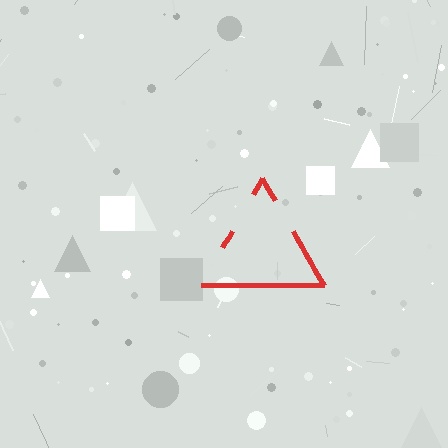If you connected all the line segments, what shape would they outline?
They would outline a triangle.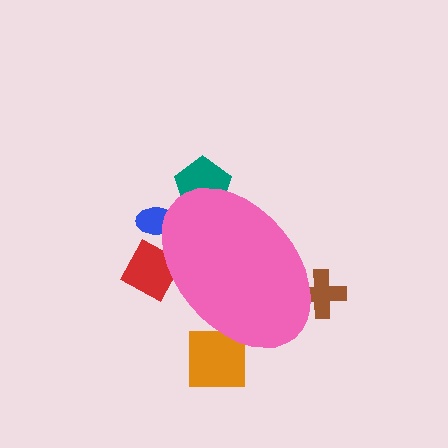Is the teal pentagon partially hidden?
Yes, the teal pentagon is partially hidden behind the pink ellipse.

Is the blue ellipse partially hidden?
Yes, the blue ellipse is partially hidden behind the pink ellipse.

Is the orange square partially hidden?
Yes, the orange square is partially hidden behind the pink ellipse.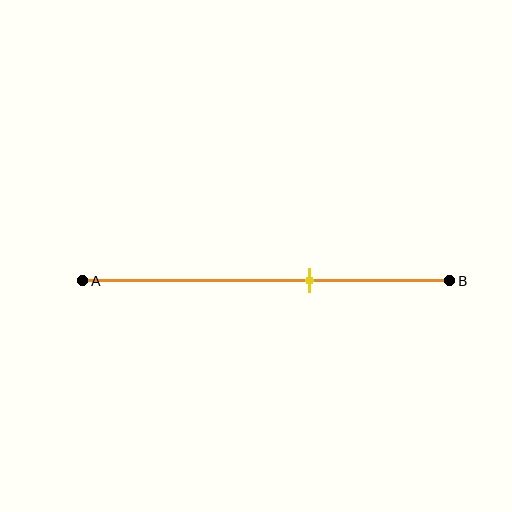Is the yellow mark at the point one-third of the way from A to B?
No, the mark is at about 60% from A, not at the 33% one-third point.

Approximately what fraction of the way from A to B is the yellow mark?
The yellow mark is approximately 60% of the way from A to B.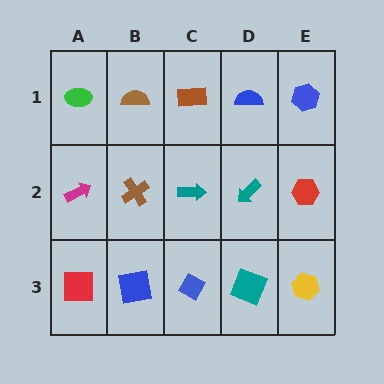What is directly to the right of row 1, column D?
A blue hexagon.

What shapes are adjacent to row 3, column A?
A magenta arrow (row 2, column A), a blue square (row 3, column B).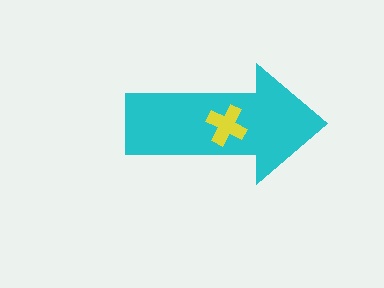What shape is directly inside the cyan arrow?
The yellow cross.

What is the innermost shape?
The yellow cross.